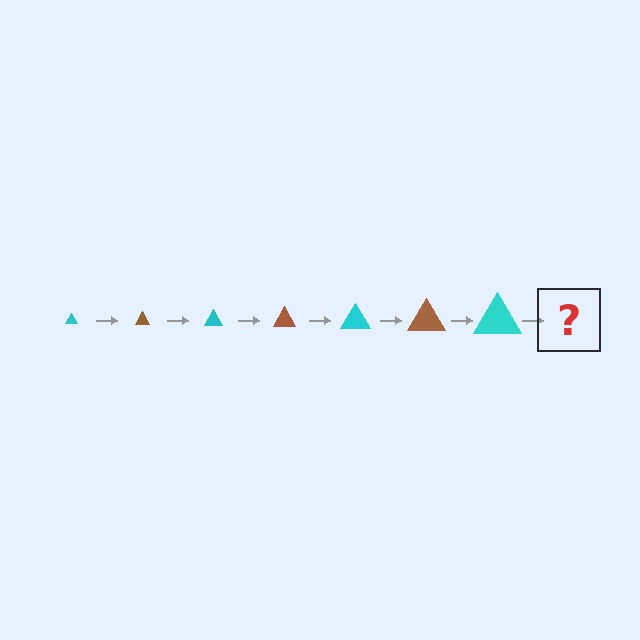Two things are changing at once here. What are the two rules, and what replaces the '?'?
The two rules are that the triangle grows larger each step and the color cycles through cyan and brown. The '?' should be a brown triangle, larger than the previous one.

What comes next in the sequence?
The next element should be a brown triangle, larger than the previous one.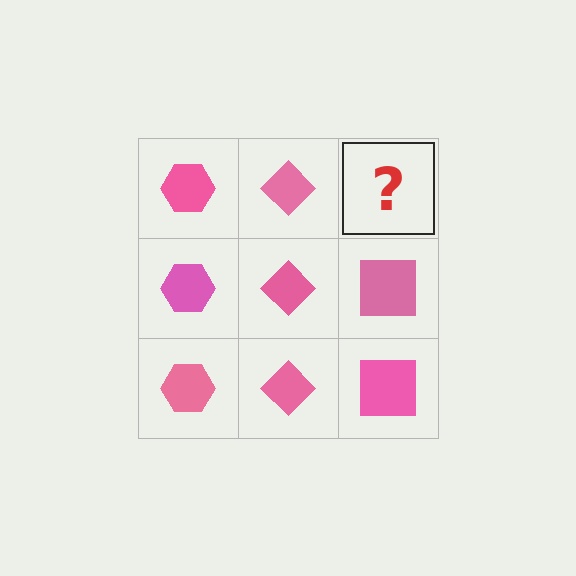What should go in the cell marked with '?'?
The missing cell should contain a pink square.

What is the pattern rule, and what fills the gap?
The rule is that each column has a consistent shape. The gap should be filled with a pink square.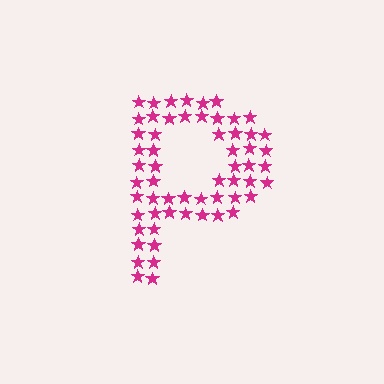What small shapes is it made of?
It is made of small stars.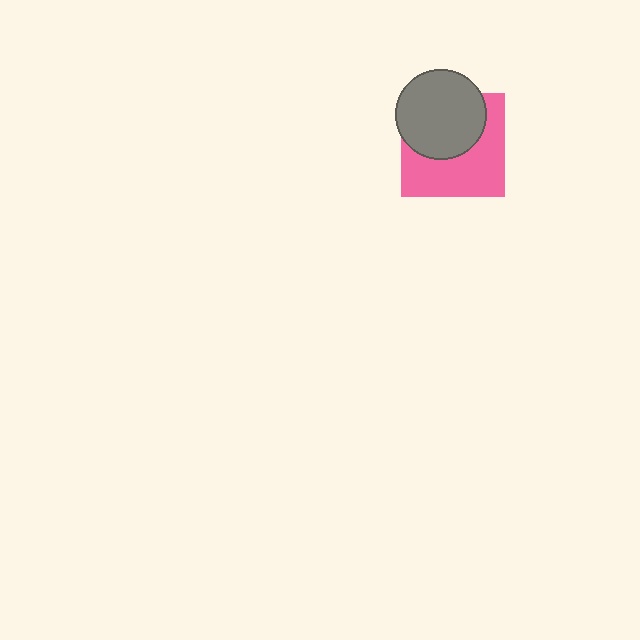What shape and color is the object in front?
The object in front is a gray circle.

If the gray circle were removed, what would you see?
You would see the complete pink square.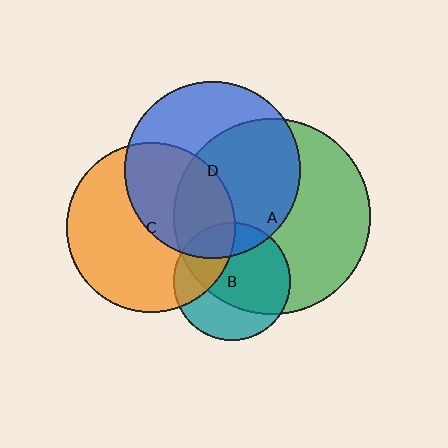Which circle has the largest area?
Circle A (green).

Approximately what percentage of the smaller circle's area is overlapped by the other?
Approximately 20%.